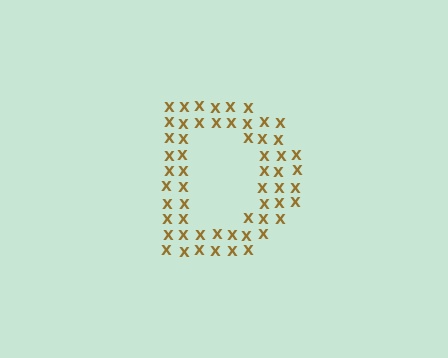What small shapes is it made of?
It is made of small letter X's.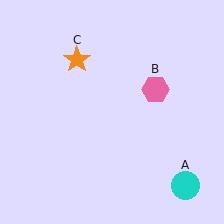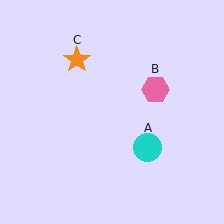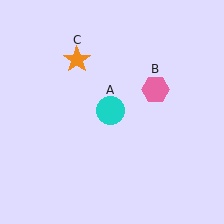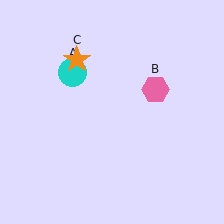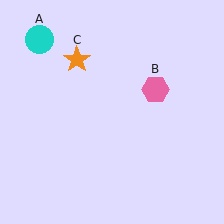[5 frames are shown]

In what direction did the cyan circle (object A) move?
The cyan circle (object A) moved up and to the left.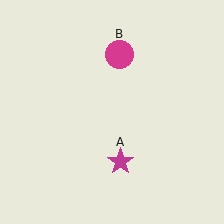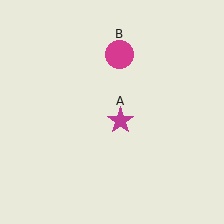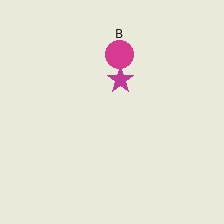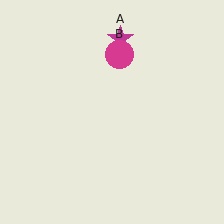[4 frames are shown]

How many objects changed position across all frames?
1 object changed position: magenta star (object A).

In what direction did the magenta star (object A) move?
The magenta star (object A) moved up.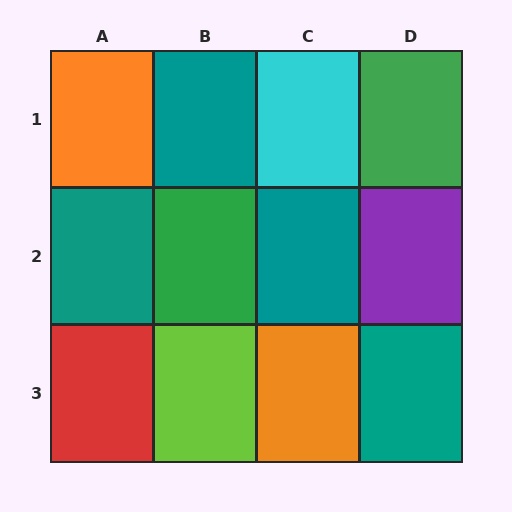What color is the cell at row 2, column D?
Purple.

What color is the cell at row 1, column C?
Cyan.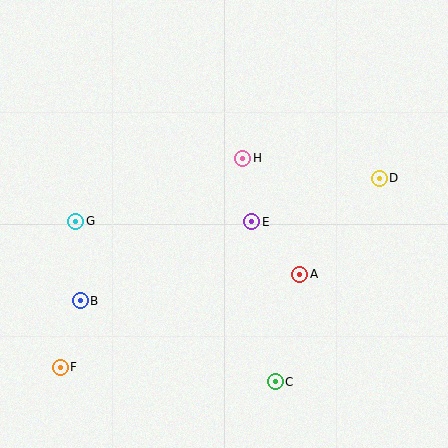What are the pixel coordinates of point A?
Point A is at (300, 274).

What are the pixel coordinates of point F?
Point F is at (60, 367).